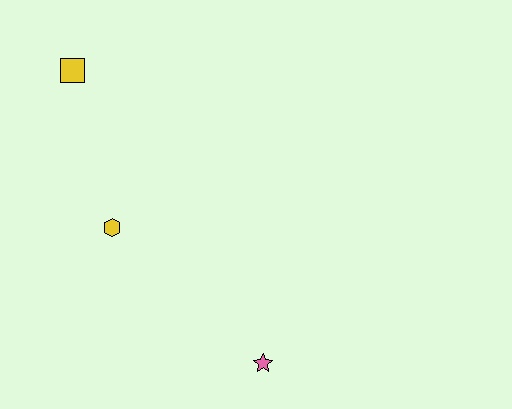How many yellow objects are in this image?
There are 2 yellow objects.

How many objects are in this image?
There are 3 objects.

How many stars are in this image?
There is 1 star.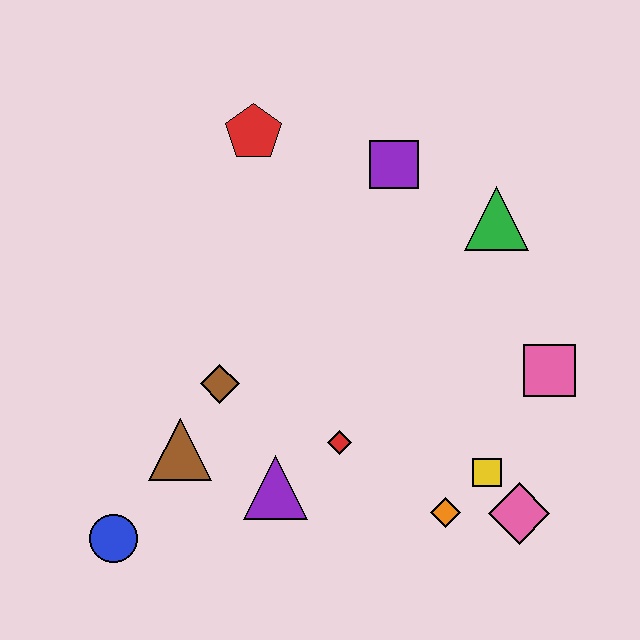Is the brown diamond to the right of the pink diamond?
No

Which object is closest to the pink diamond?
The yellow square is closest to the pink diamond.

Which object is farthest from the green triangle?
The blue circle is farthest from the green triangle.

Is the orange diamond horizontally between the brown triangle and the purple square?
No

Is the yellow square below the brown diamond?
Yes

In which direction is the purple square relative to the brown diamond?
The purple square is above the brown diamond.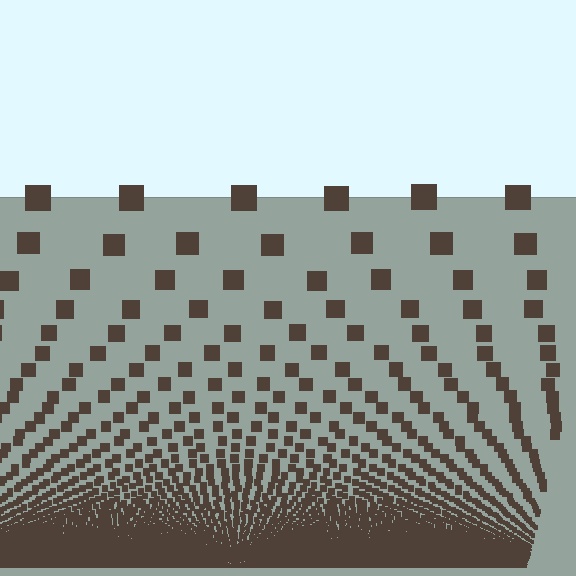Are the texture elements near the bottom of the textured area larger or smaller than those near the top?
Smaller. The gradient is inverted — elements near the bottom are smaller and denser.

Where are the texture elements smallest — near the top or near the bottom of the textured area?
Near the bottom.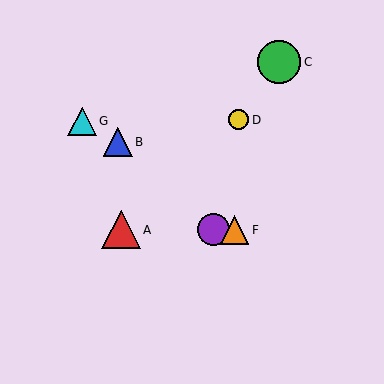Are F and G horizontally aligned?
No, F is at y≈230 and G is at y≈121.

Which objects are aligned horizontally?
Objects A, E, F are aligned horizontally.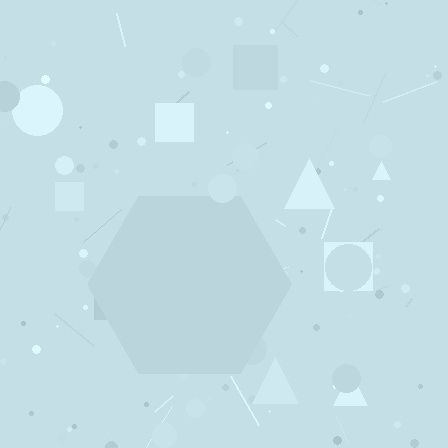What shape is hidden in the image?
A hexagon is hidden in the image.